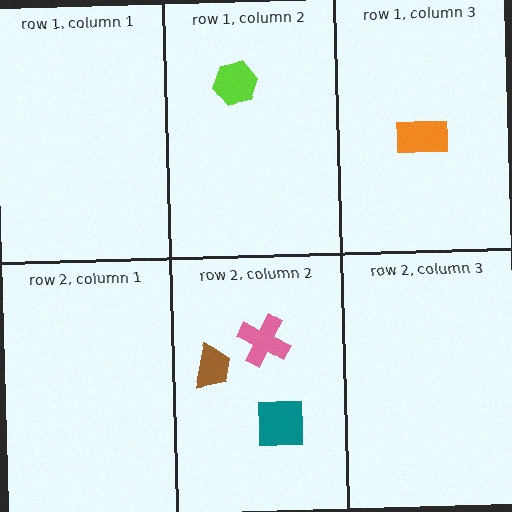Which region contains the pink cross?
The row 2, column 2 region.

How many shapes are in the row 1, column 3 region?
1.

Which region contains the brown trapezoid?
The row 2, column 2 region.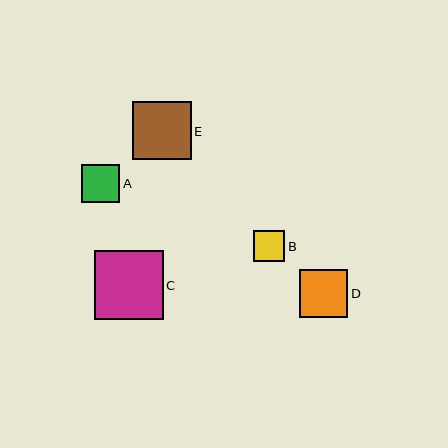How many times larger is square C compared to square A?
Square C is approximately 1.8 times the size of square A.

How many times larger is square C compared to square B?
Square C is approximately 2.2 times the size of square B.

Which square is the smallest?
Square B is the smallest with a size of approximately 31 pixels.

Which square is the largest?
Square C is the largest with a size of approximately 69 pixels.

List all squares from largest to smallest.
From largest to smallest: C, E, D, A, B.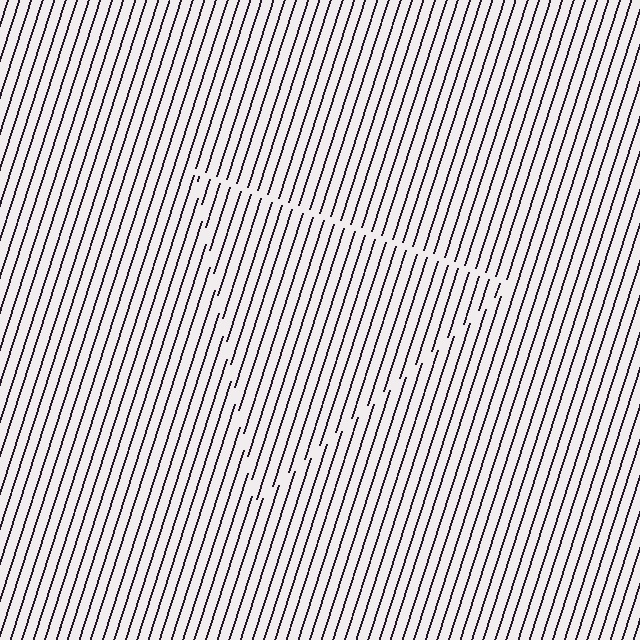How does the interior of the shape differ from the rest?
The interior of the shape contains the same grating, shifted by half a period — the contour is defined by the phase discontinuity where line-ends from the inner and outer gratings abut.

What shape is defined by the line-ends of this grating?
An illusory triangle. The interior of the shape contains the same grating, shifted by half a period — the contour is defined by the phase discontinuity where line-ends from the inner and outer gratings abut.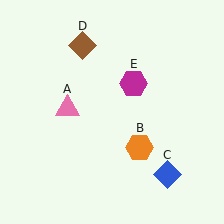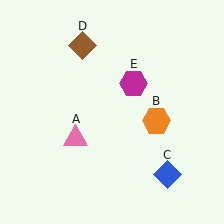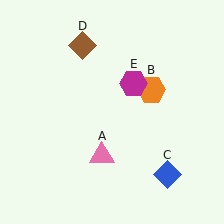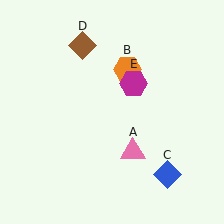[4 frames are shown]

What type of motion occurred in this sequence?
The pink triangle (object A), orange hexagon (object B) rotated counterclockwise around the center of the scene.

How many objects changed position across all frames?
2 objects changed position: pink triangle (object A), orange hexagon (object B).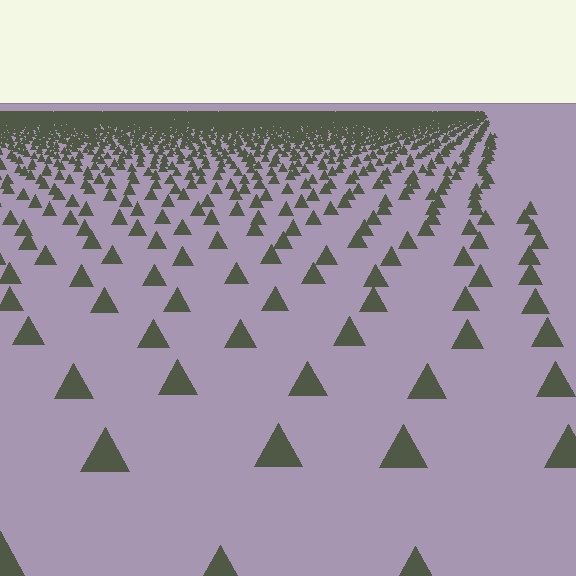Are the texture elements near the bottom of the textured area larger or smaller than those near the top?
Larger. Near the bottom, elements are closer to the viewer and appear at a bigger on-screen size.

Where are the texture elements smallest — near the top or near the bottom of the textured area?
Near the top.